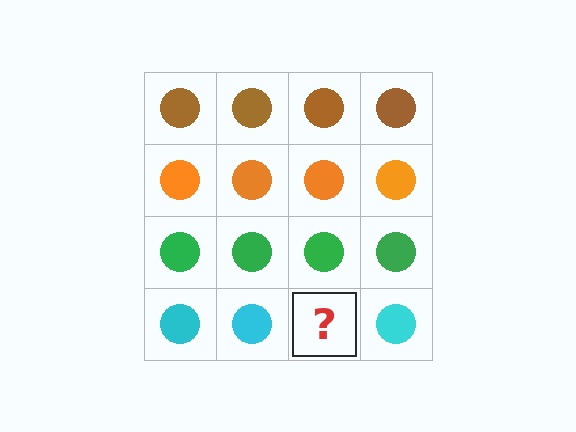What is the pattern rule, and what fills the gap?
The rule is that each row has a consistent color. The gap should be filled with a cyan circle.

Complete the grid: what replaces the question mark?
The question mark should be replaced with a cyan circle.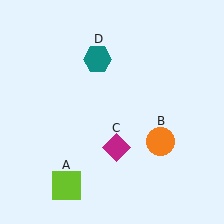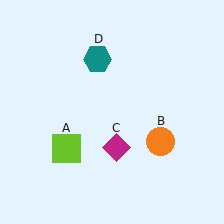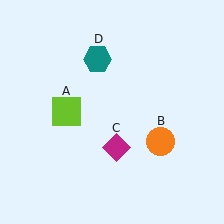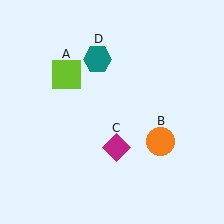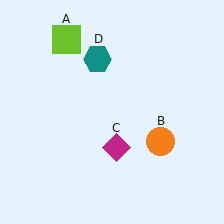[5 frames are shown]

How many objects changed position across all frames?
1 object changed position: lime square (object A).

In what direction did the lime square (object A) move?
The lime square (object A) moved up.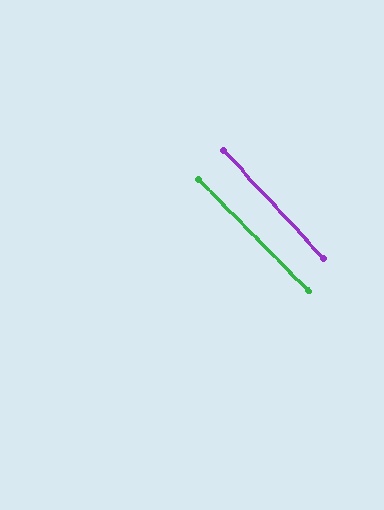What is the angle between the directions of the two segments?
Approximately 2 degrees.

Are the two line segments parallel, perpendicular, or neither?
Parallel — their directions differ by only 1.7°.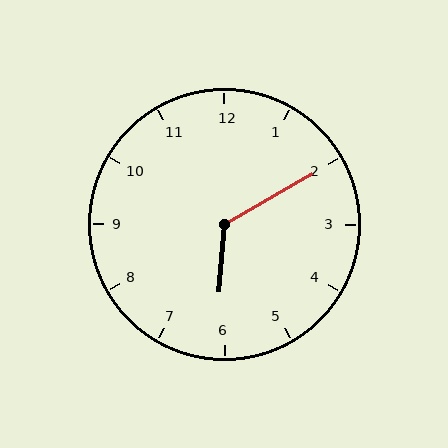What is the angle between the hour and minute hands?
Approximately 125 degrees.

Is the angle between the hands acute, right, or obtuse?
It is obtuse.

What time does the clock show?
6:10.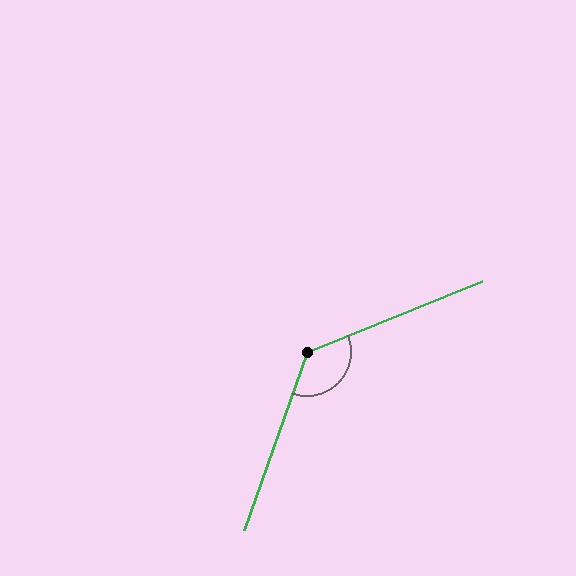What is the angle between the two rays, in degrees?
Approximately 131 degrees.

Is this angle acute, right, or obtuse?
It is obtuse.